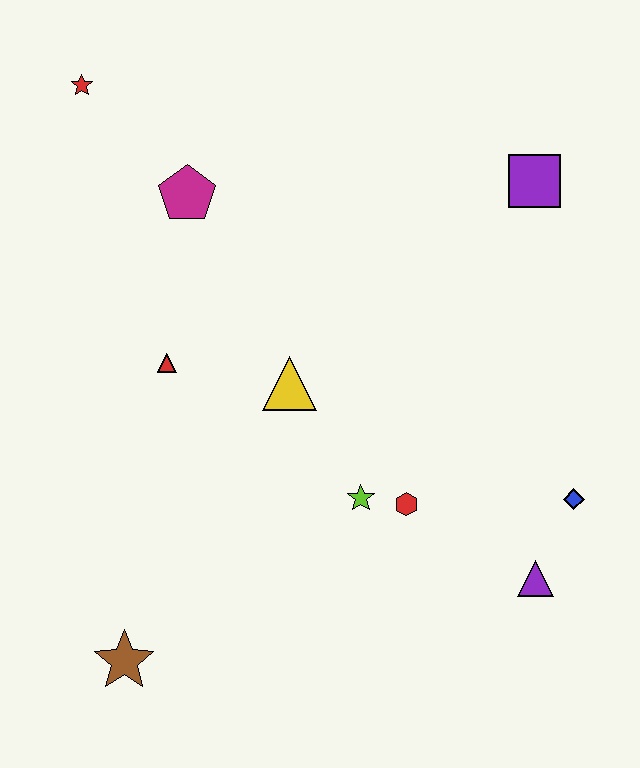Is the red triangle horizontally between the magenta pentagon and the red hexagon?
No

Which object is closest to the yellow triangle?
The red triangle is closest to the yellow triangle.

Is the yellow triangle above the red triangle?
No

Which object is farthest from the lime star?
The red star is farthest from the lime star.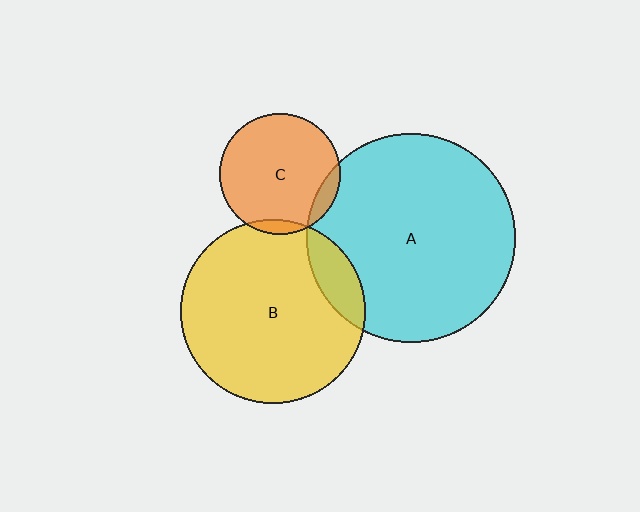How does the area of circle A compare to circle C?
Approximately 3.0 times.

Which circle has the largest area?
Circle A (cyan).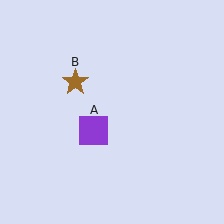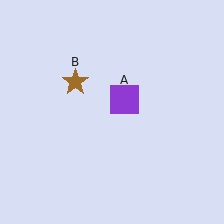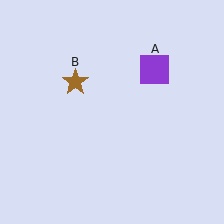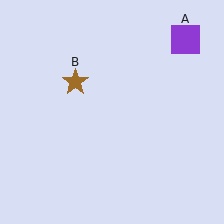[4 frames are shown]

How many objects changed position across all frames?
1 object changed position: purple square (object A).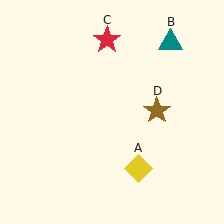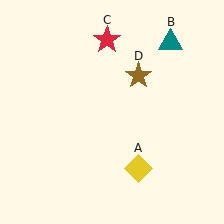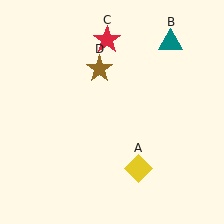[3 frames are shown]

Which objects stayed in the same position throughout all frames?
Yellow diamond (object A) and teal triangle (object B) and red star (object C) remained stationary.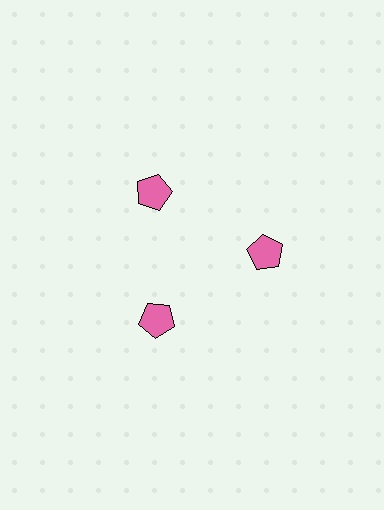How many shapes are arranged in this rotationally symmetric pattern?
There are 3 shapes, arranged in 3 groups of 1.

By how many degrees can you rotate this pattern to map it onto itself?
The pattern maps onto itself every 120 degrees of rotation.